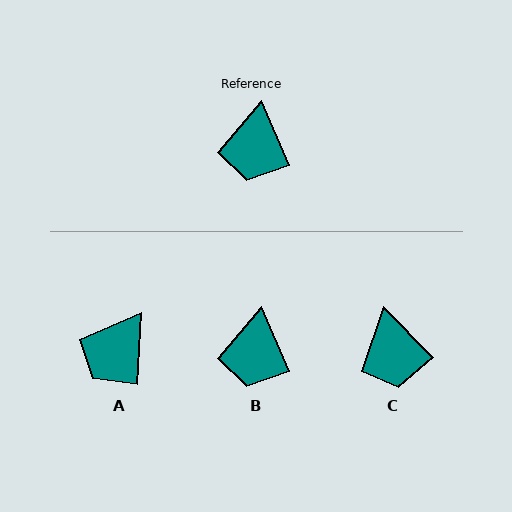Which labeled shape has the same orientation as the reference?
B.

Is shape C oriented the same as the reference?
No, it is off by about 21 degrees.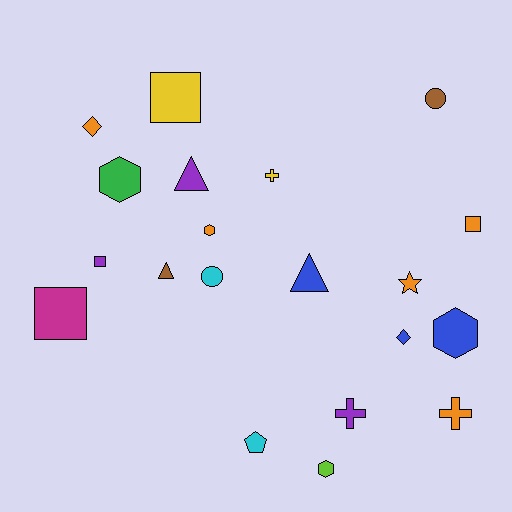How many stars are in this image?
There is 1 star.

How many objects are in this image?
There are 20 objects.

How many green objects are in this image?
There is 1 green object.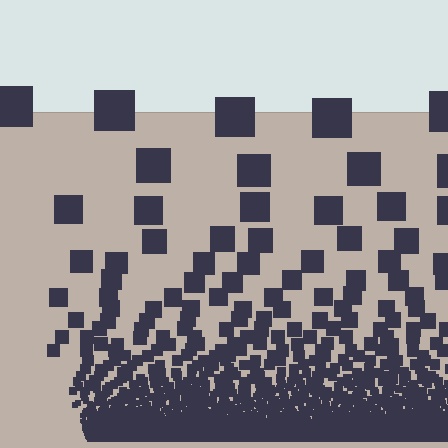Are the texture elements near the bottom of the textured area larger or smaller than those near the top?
Smaller. The gradient is inverted — elements near the bottom are smaller and denser.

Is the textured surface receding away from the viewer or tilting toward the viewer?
The surface appears to tilt toward the viewer. Texture elements get larger and sparser toward the top.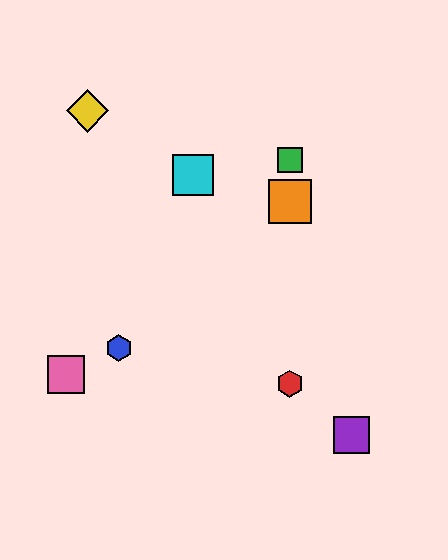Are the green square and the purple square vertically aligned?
No, the green square is at x≈290 and the purple square is at x≈352.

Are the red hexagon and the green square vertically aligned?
Yes, both are at x≈290.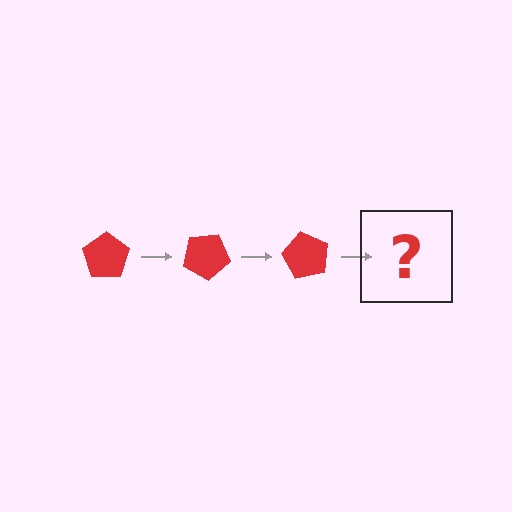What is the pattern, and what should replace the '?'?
The pattern is that the pentagon rotates 30 degrees each step. The '?' should be a red pentagon rotated 90 degrees.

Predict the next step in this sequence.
The next step is a red pentagon rotated 90 degrees.